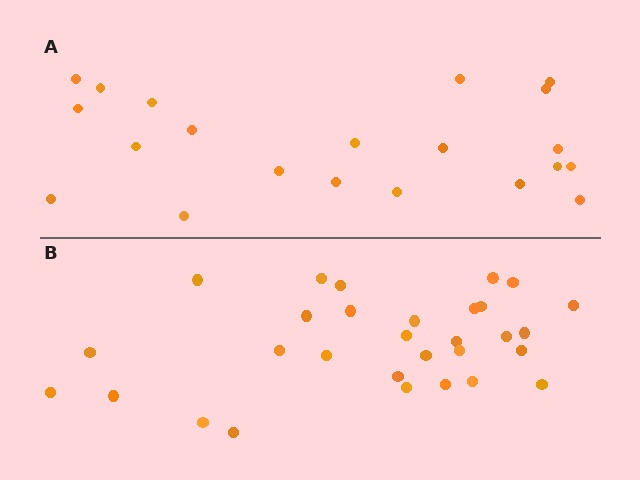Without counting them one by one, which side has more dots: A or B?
Region B (the bottom region) has more dots.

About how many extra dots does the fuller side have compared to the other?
Region B has roughly 8 or so more dots than region A.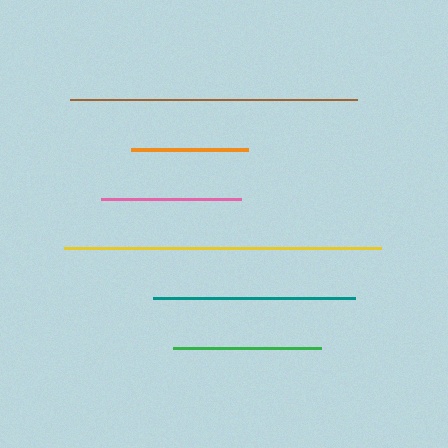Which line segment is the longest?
The yellow line is the longest at approximately 317 pixels.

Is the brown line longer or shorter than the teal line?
The brown line is longer than the teal line.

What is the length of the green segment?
The green segment is approximately 148 pixels long.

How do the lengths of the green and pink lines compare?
The green and pink lines are approximately the same length.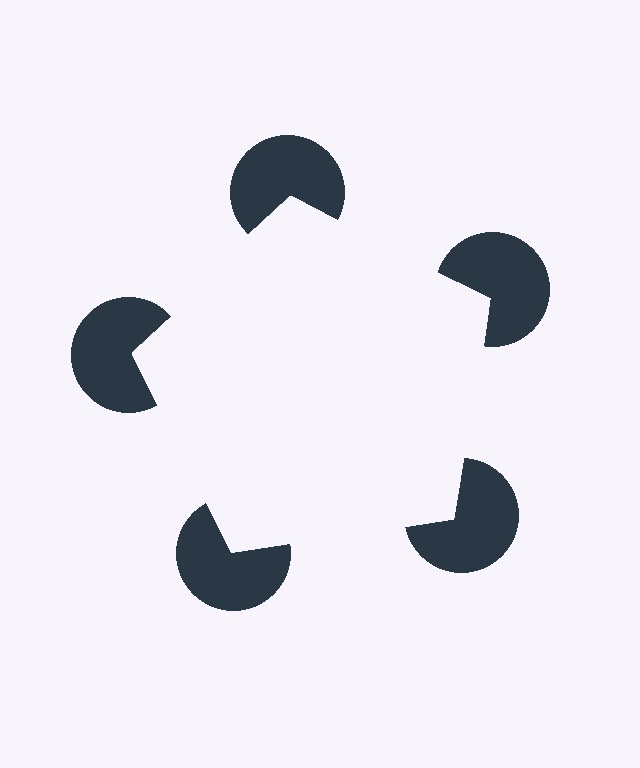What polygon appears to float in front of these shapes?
An illusory pentagon — its edges are inferred from the aligned wedge cuts in the pac-man discs, not physically drawn.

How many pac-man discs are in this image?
There are 5 — one at each vertex of the illusory pentagon.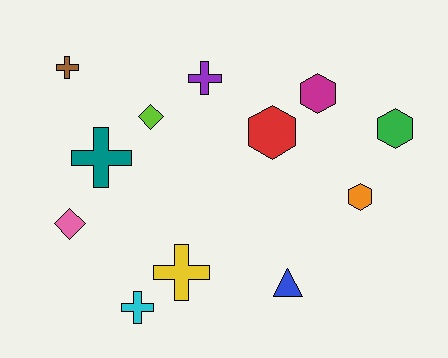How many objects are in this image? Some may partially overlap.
There are 12 objects.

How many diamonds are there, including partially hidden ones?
There are 2 diamonds.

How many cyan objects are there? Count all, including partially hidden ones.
There is 1 cyan object.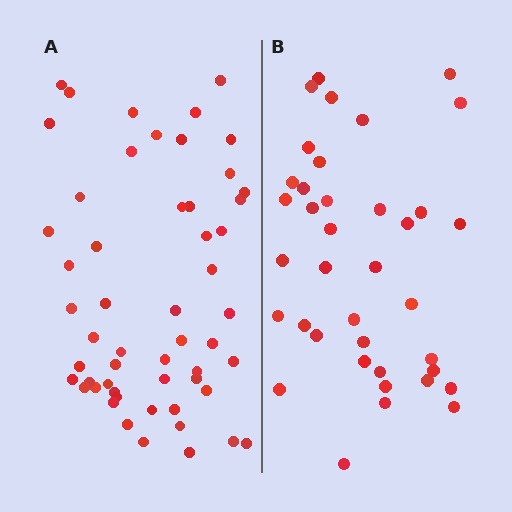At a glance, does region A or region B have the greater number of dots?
Region A (the left region) has more dots.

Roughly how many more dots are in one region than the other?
Region A has approximately 15 more dots than region B.